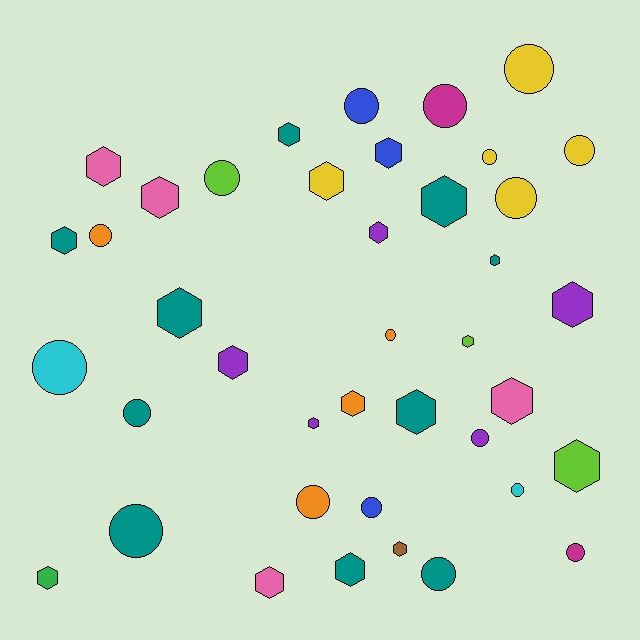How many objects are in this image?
There are 40 objects.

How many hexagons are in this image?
There are 22 hexagons.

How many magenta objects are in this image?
There are 2 magenta objects.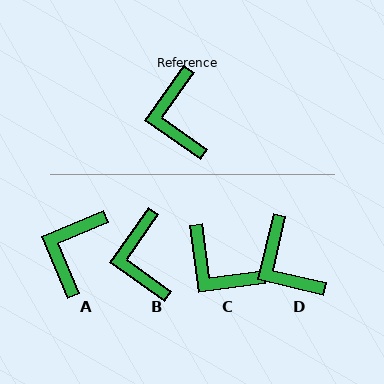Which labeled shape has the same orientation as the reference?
B.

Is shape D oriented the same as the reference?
No, it is off by about 22 degrees.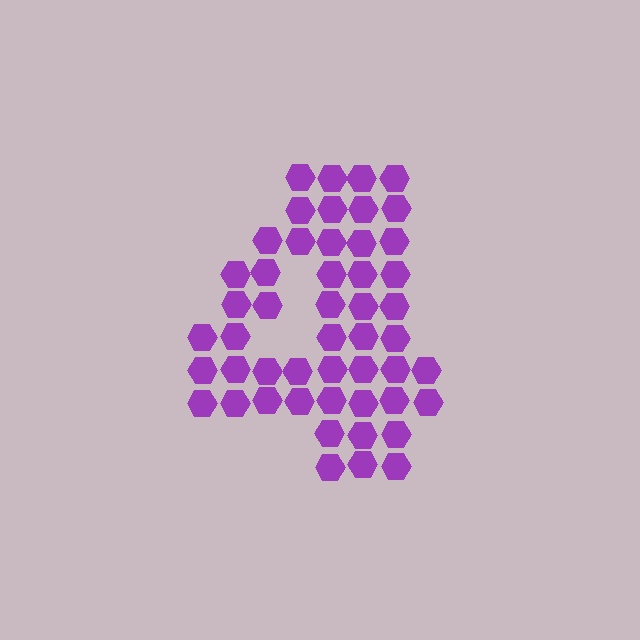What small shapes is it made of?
It is made of small hexagons.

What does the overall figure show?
The overall figure shows the digit 4.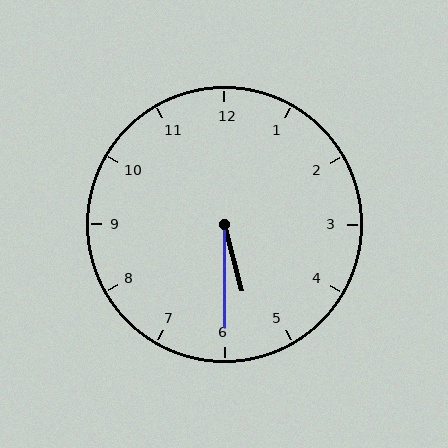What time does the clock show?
5:30.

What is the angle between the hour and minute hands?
Approximately 15 degrees.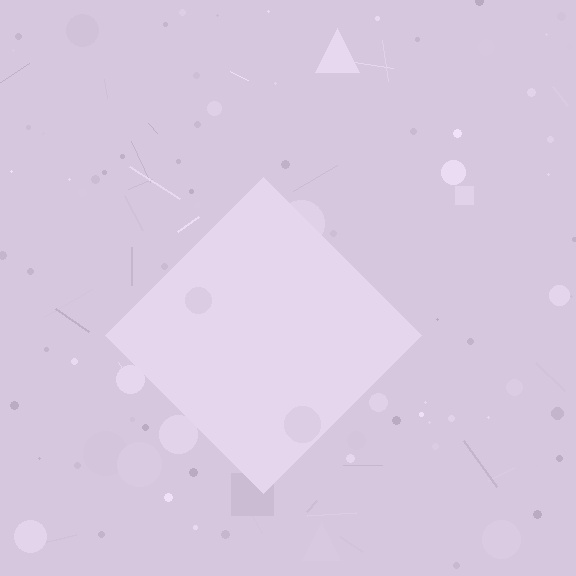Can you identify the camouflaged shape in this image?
The camouflaged shape is a diamond.